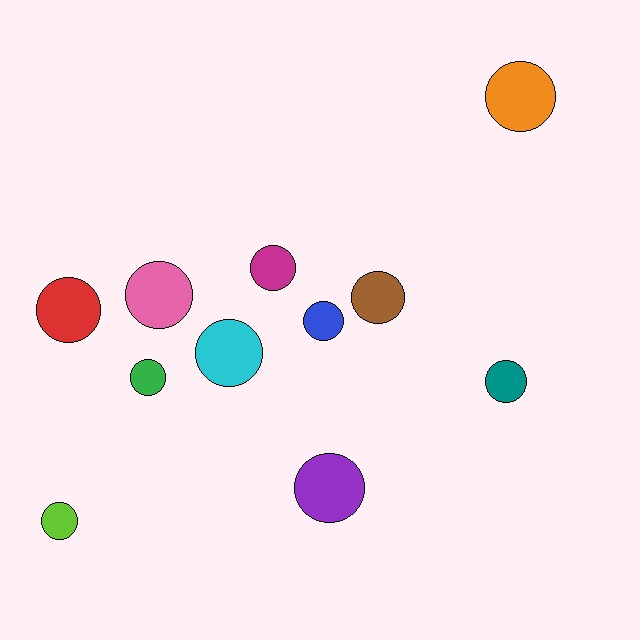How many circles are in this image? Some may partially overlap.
There are 11 circles.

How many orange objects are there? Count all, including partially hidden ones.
There is 1 orange object.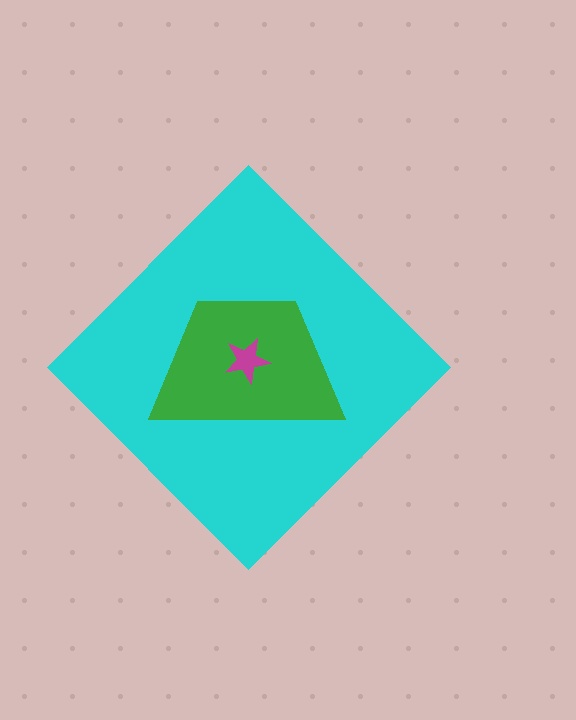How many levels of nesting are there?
3.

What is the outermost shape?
The cyan diamond.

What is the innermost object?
The magenta star.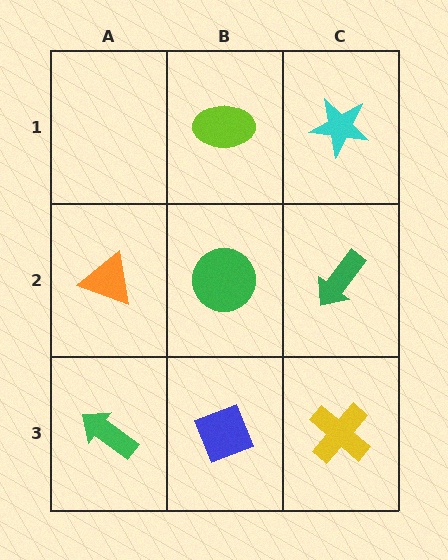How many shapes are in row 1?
2 shapes.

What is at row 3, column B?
A blue diamond.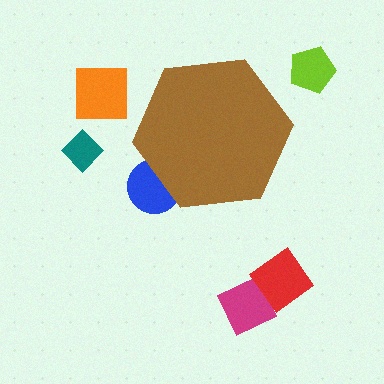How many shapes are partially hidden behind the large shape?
1 shape is partially hidden.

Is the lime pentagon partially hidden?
No, the lime pentagon is fully visible.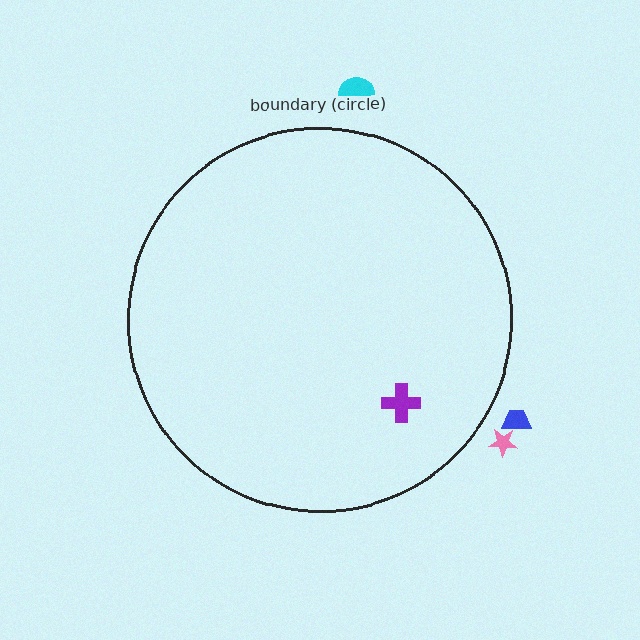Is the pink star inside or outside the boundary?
Outside.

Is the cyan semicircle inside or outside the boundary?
Outside.